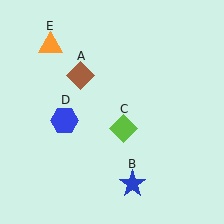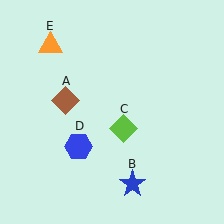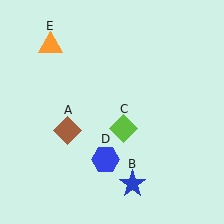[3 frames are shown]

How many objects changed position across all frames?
2 objects changed position: brown diamond (object A), blue hexagon (object D).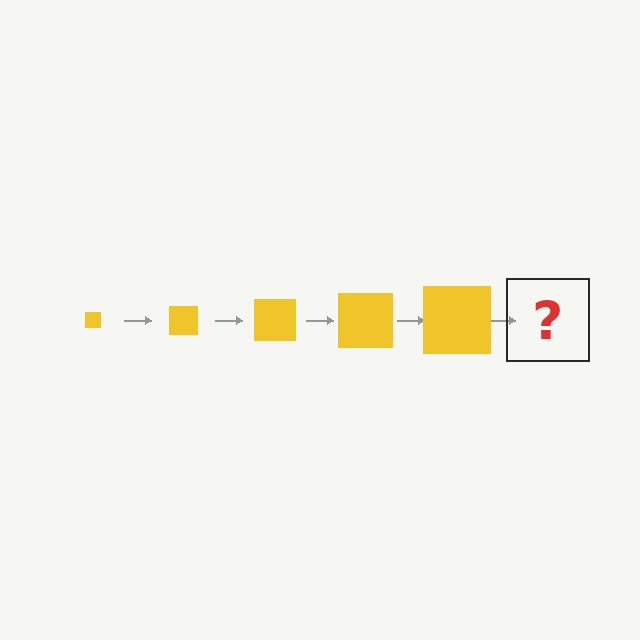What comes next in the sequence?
The next element should be a yellow square, larger than the previous one.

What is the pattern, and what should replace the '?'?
The pattern is that the square gets progressively larger each step. The '?' should be a yellow square, larger than the previous one.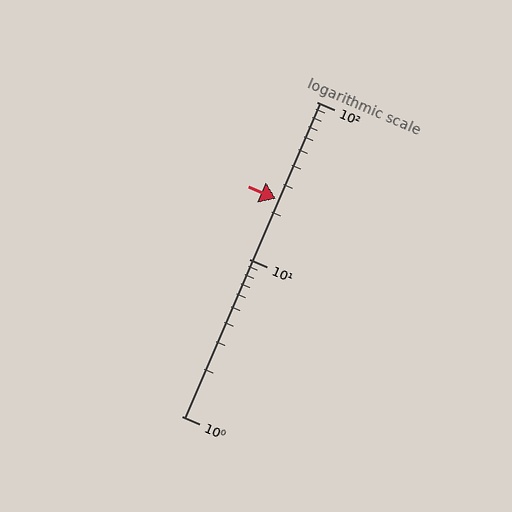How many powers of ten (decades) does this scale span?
The scale spans 2 decades, from 1 to 100.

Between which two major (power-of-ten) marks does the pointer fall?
The pointer is between 10 and 100.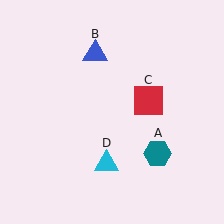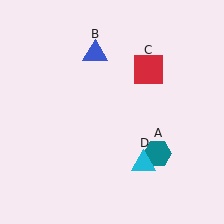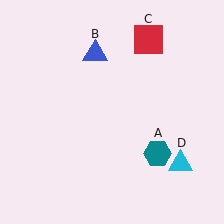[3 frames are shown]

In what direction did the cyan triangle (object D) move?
The cyan triangle (object D) moved right.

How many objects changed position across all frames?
2 objects changed position: red square (object C), cyan triangle (object D).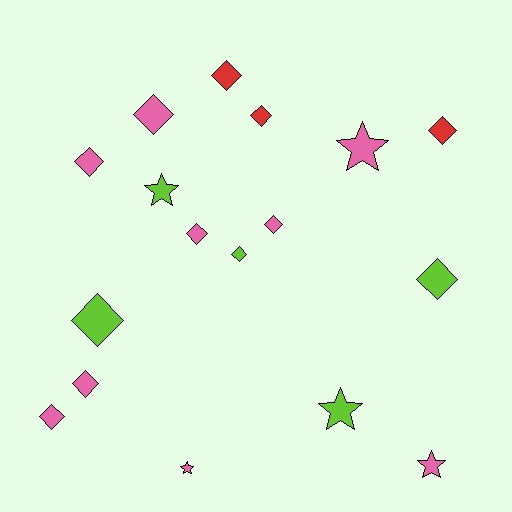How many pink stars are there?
There are 3 pink stars.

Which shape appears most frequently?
Diamond, with 12 objects.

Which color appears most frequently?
Pink, with 9 objects.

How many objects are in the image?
There are 17 objects.